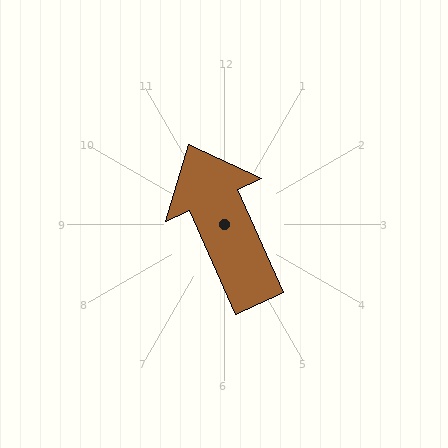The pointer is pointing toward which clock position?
Roughly 11 o'clock.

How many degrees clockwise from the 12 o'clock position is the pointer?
Approximately 336 degrees.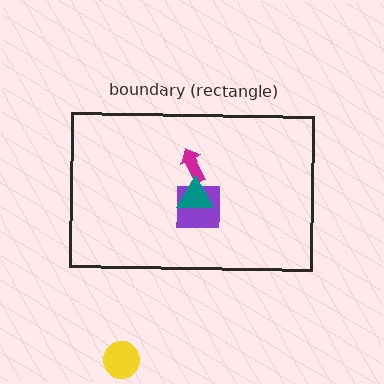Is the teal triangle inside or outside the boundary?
Inside.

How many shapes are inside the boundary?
3 inside, 1 outside.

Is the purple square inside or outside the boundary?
Inside.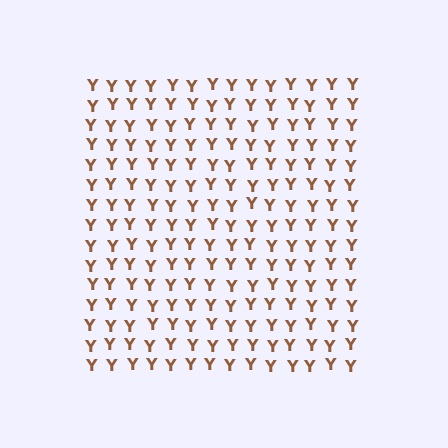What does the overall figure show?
The overall figure shows a square.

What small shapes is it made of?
It is made of small letter Y's.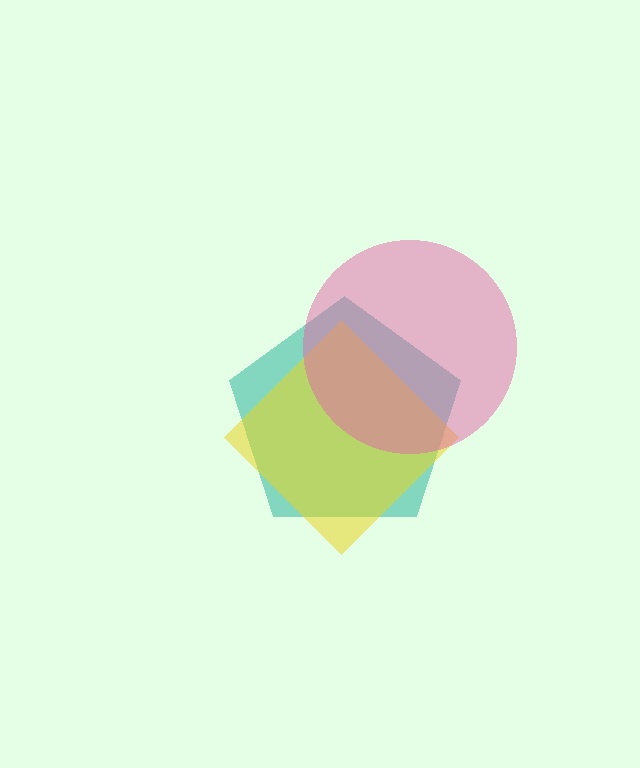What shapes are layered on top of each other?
The layered shapes are: a teal pentagon, a yellow diamond, a pink circle.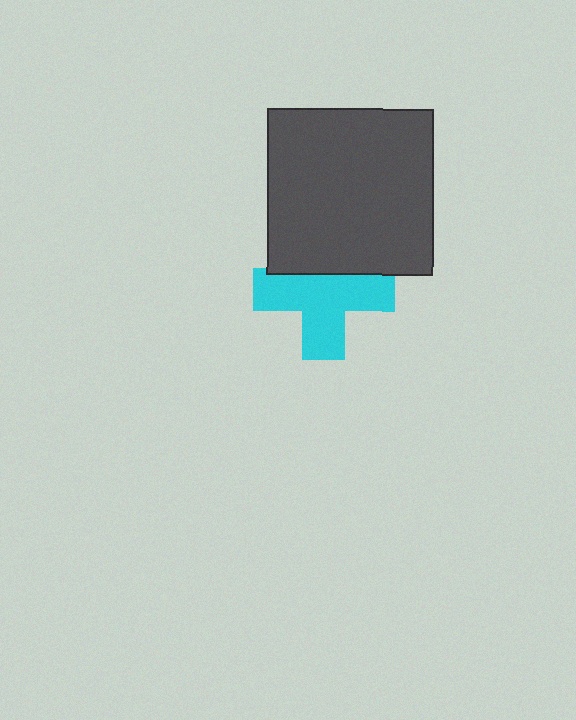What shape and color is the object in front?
The object in front is a dark gray square.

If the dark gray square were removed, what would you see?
You would see the complete cyan cross.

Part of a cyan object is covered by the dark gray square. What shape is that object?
It is a cross.